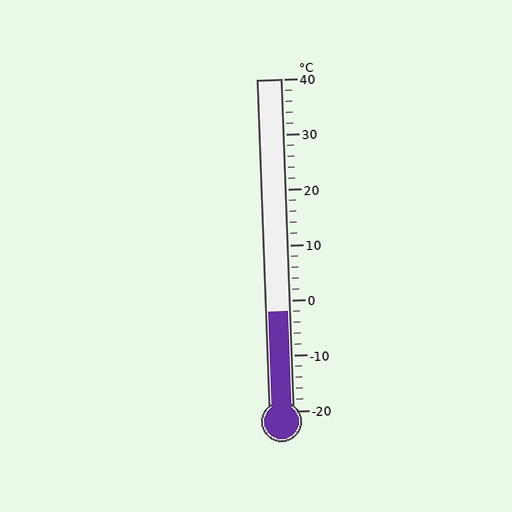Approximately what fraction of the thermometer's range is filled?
The thermometer is filled to approximately 30% of its range.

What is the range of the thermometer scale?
The thermometer scale ranges from -20°C to 40°C.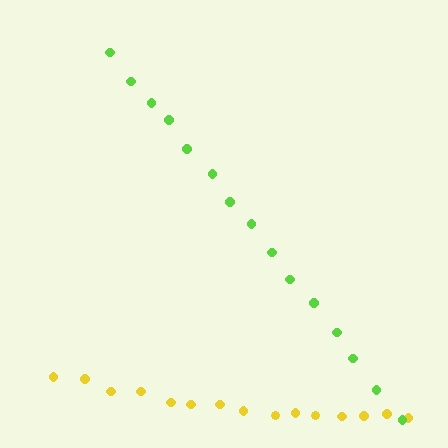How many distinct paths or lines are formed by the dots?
There are 2 distinct paths.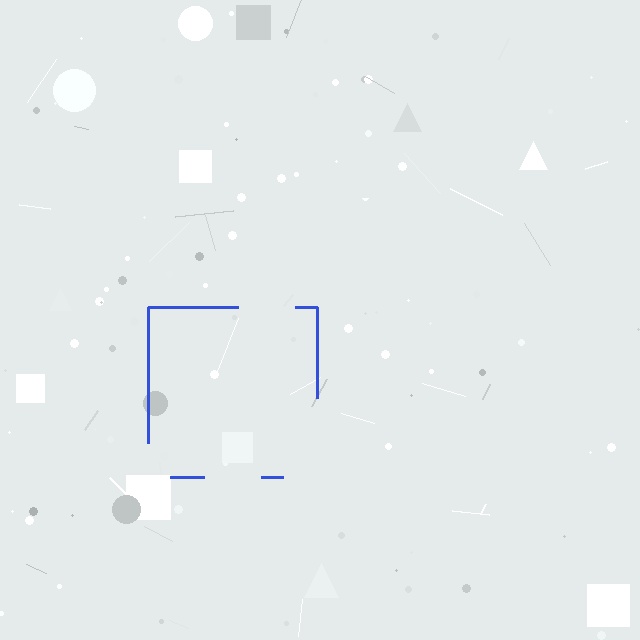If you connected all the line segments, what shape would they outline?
They would outline a square.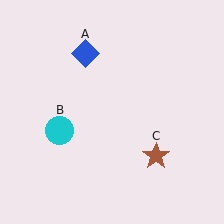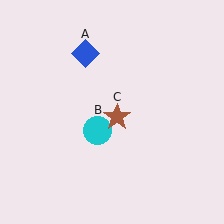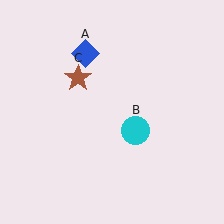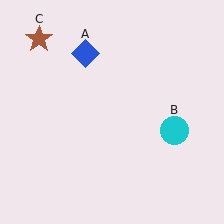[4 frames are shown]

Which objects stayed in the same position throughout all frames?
Blue diamond (object A) remained stationary.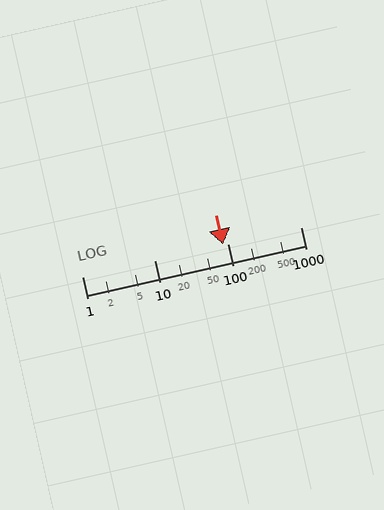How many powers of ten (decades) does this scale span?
The scale spans 3 decades, from 1 to 1000.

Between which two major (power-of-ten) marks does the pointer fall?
The pointer is between 10 and 100.